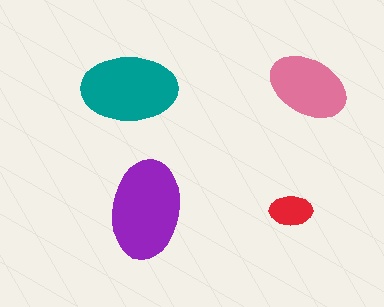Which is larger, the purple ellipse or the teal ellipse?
The purple one.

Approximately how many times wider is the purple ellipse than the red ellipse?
About 2.5 times wider.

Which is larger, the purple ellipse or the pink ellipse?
The purple one.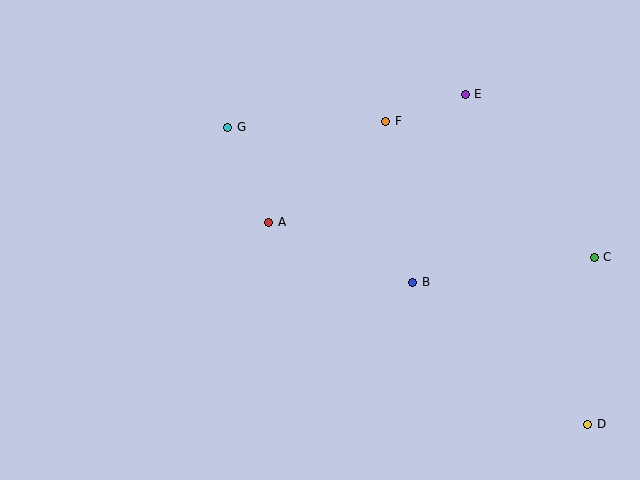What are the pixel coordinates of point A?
Point A is at (269, 222).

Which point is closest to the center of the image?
Point A at (269, 222) is closest to the center.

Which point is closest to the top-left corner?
Point G is closest to the top-left corner.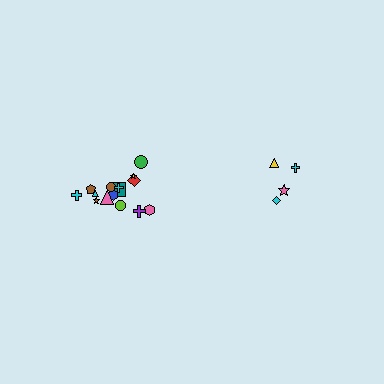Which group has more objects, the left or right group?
The left group.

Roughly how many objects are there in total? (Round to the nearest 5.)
Roughly 20 objects in total.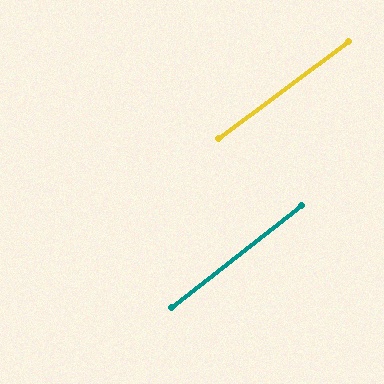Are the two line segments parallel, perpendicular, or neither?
Parallel — their directions differ by only 1.2°.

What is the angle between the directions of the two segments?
Approximately 1 degree.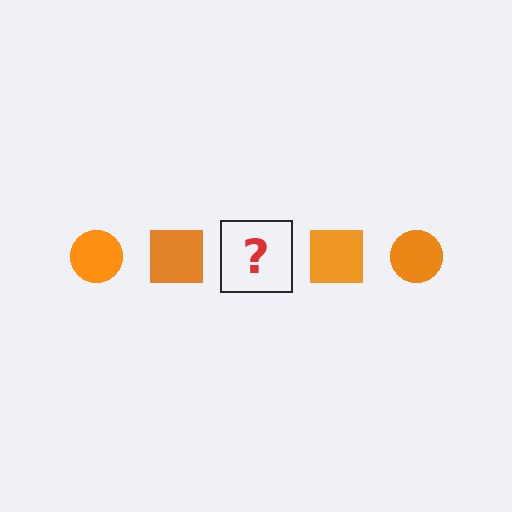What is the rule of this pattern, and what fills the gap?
The rule is that the pattern cycles through circle, square shapes in orange. The gap should be filled with an orange circle.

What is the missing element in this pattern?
The missing element is an orange circle.